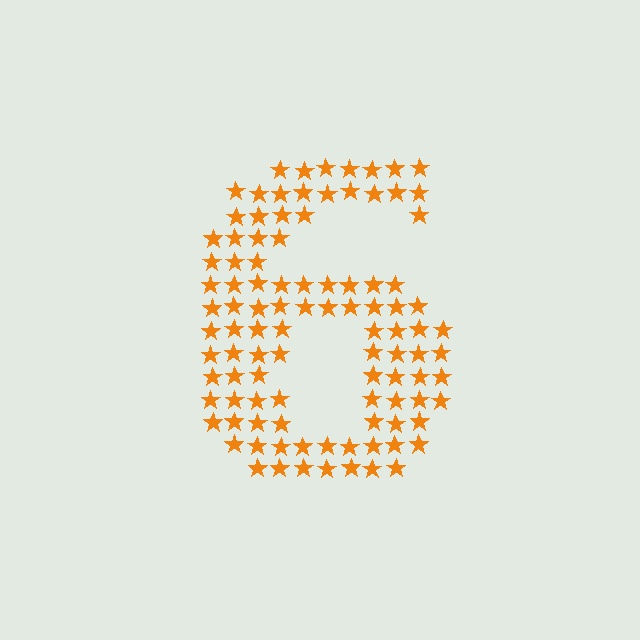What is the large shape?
The large shape is the digit 6.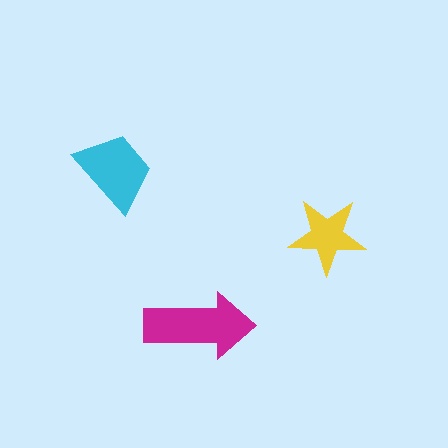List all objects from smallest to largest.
The yellow star, the cyan trapezoid, the magenta arrow.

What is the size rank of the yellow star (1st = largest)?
3rd.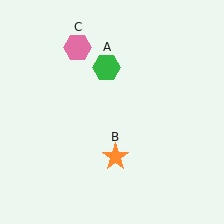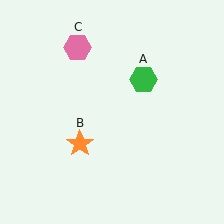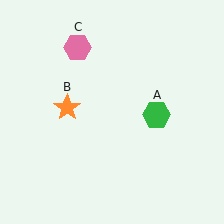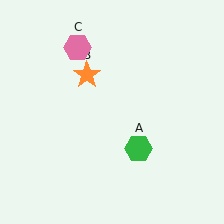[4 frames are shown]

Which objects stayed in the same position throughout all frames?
Pink hexagon (object C) remained stationary.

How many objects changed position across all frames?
2 objects changed position: green hexagon (object A), orange star (object B).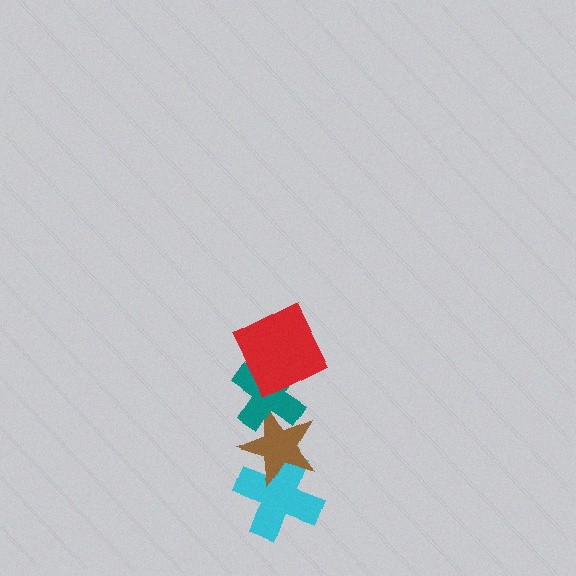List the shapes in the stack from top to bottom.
From top to bottom: the red square, the teal cross, the brown star, the cyan cross.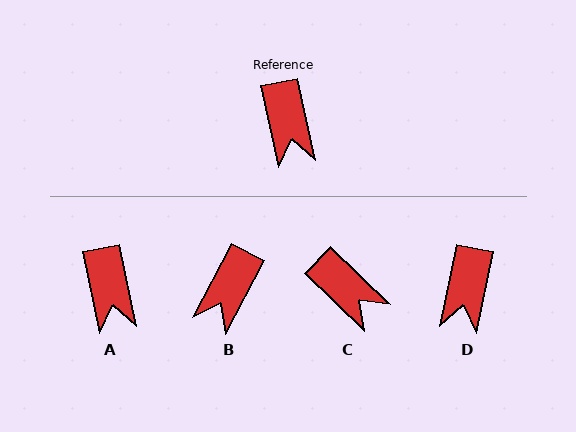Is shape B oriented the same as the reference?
No, it is off by about 40 degrees.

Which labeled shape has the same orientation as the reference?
A.